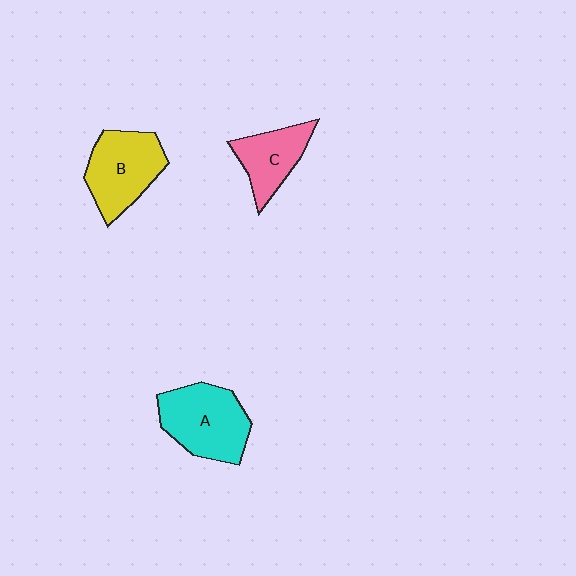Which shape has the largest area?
Shape A (cyan).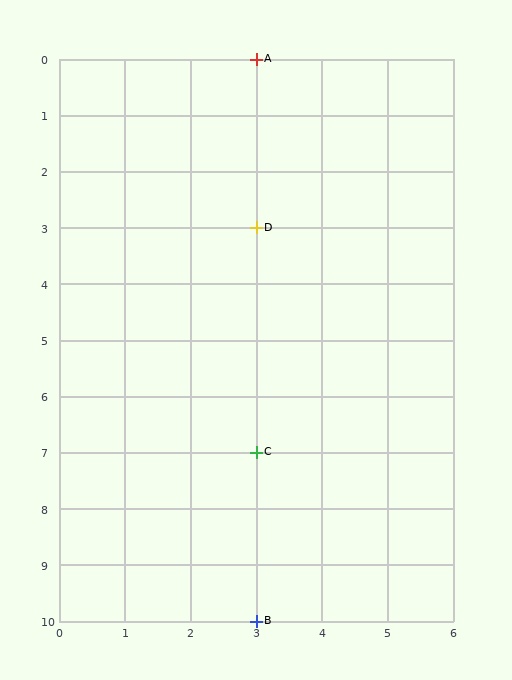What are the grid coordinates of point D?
Point D is at grid coordinates (3, 3).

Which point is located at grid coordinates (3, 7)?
Point C is at (3, 7).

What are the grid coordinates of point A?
Point A is at grid coordinates (3, 0).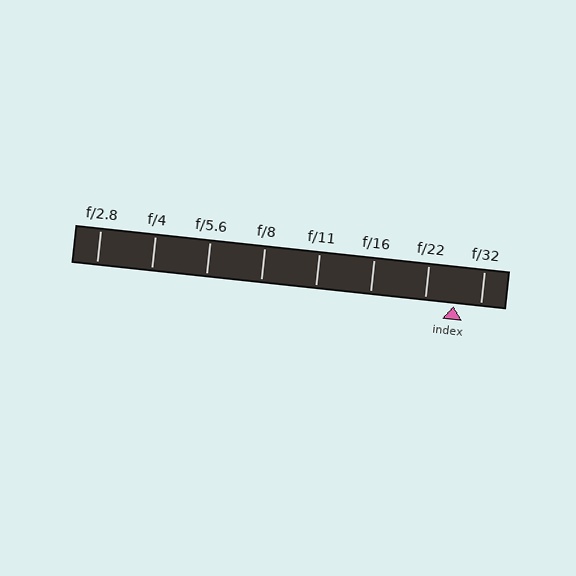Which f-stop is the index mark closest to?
The index mark is closest to f/32.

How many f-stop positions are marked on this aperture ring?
There are 8 f-stop positions marked.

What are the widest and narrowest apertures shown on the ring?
The widest aperture shown is f/2.8 and the narrowest is f/32.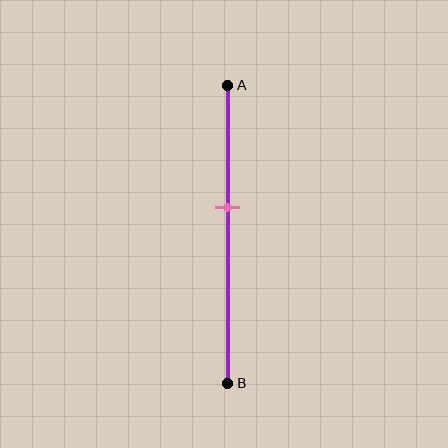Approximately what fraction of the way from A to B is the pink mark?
The pink mark is approximately 40% of the way from A to B.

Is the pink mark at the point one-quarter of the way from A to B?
No, the mark is at about 40% from A, not at the 25% one-quarter point.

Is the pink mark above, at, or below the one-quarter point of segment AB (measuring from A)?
The pink mark is below the one-quarter point of segment AB.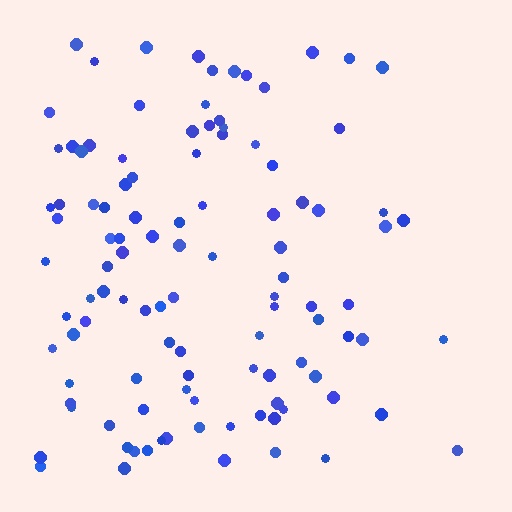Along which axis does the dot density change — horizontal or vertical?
Horizontal.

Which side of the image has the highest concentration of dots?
The left.